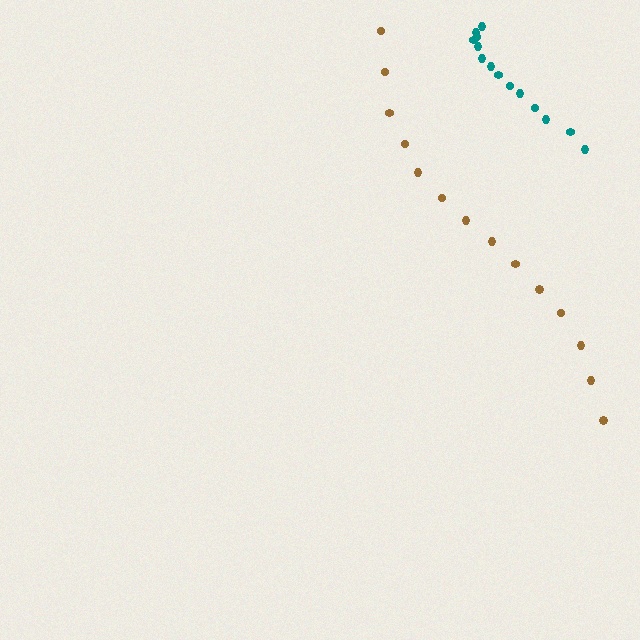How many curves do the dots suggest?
There are 2 distinct paths.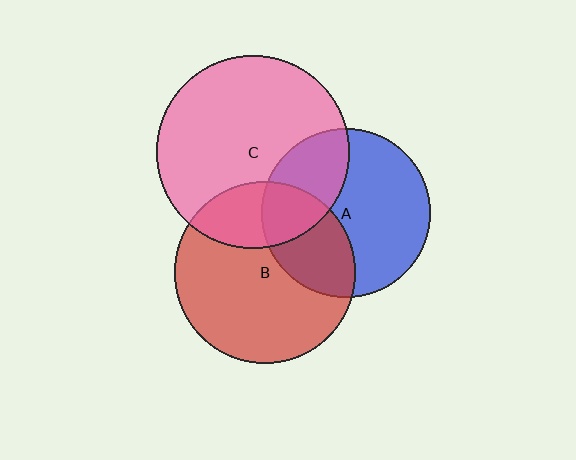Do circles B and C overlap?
Yes.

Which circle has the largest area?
Circle C (pink).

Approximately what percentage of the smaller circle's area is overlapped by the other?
Approximately 25%.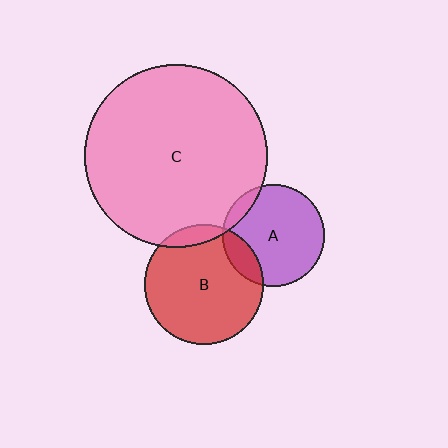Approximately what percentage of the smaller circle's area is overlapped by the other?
Approximately 10%.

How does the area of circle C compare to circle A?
Approximately 3.2 times.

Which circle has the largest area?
Circle C (pink).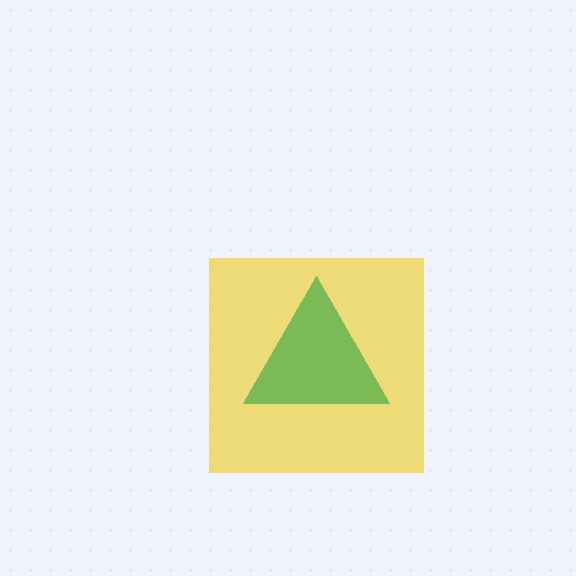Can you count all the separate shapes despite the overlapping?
Yes, there are 2 separate shapes.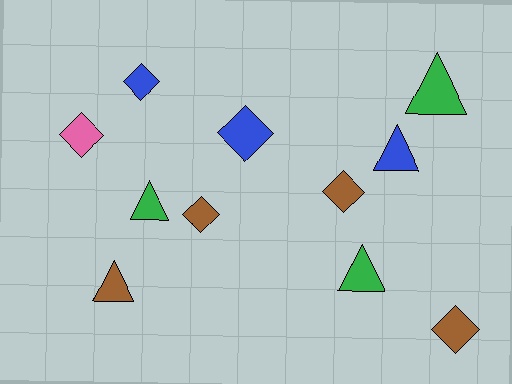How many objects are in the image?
There are 11 objects.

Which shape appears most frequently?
Diamond, with 6 objects.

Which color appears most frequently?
Brown, with 4 objects.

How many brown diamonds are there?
There are 3 brown diamonds.